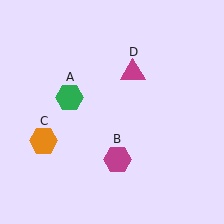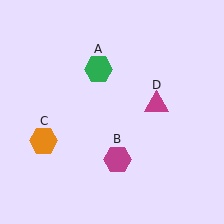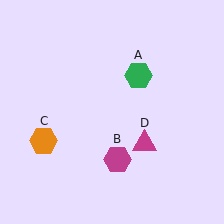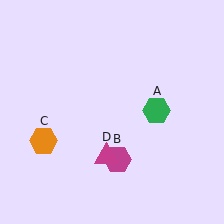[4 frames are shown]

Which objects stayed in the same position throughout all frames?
Magenta hexagon (object B) and orange hexagon (object C) remained stationary.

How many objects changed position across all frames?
2 objects changed position: green hexagon (object A), magenta triangle (object D).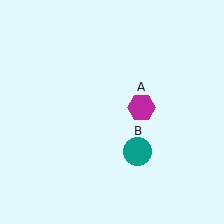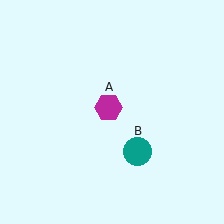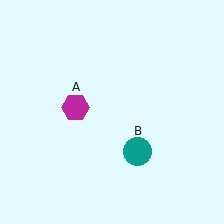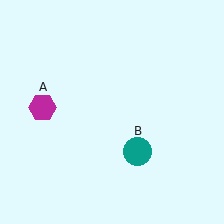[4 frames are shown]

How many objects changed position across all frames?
1 object changed position: magenta hexagon (object A).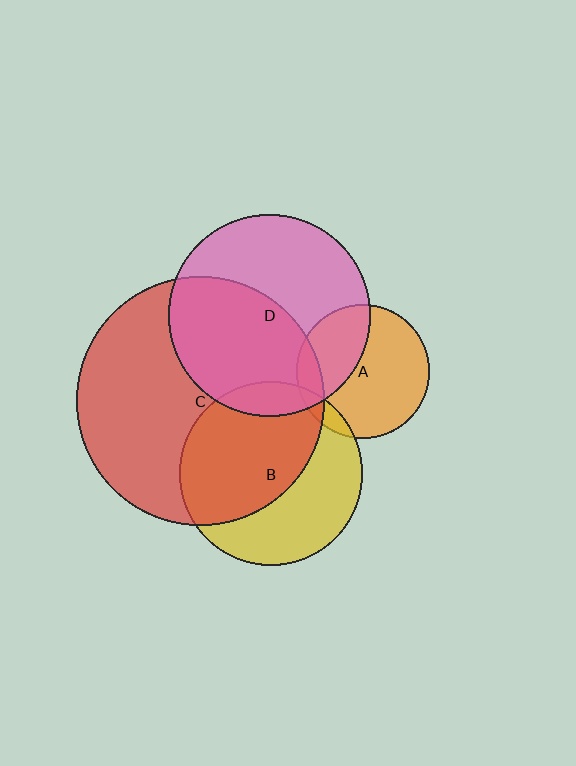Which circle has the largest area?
Circle C (red).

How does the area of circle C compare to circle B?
Approximately 1.8 times.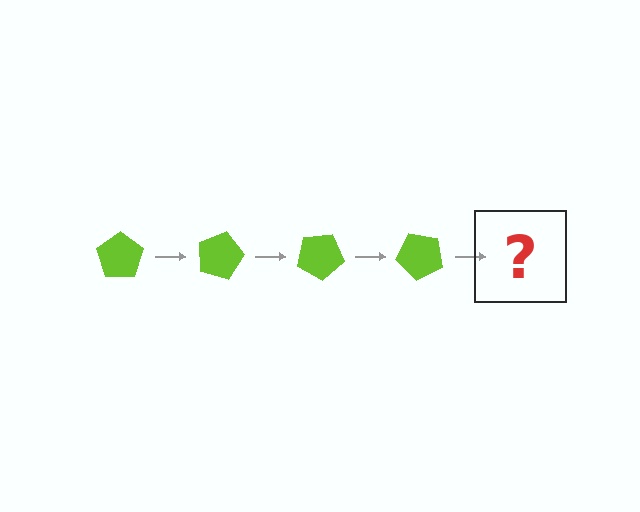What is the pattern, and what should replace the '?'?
The pattern is that the pentagon rotates 15 degrees each step. The '?' should be a lime pentagon rotated 60 degrees.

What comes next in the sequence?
The next element should be a lime pentagon rotated 60 degrees.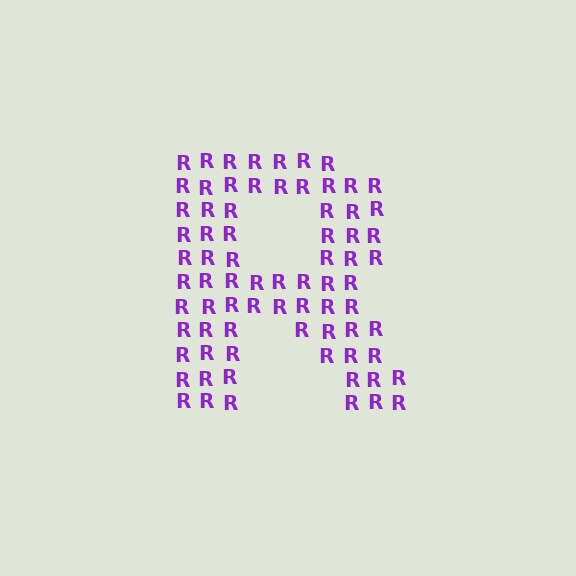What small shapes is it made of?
It is made of small letter R's.